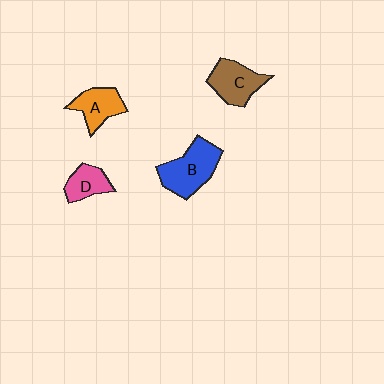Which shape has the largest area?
Shape B (blue).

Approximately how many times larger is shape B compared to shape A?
Approximately 1.5 times.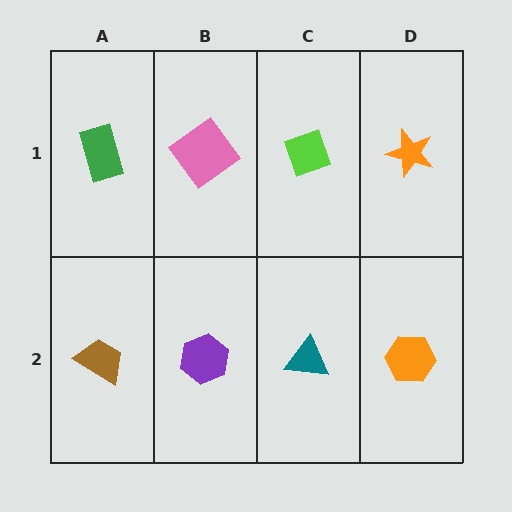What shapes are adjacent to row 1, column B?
A purple hexagon (row 2, column B), a green rectangle (row 1, column A), a lime diamond (row 1, column C).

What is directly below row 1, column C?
A teal triangle.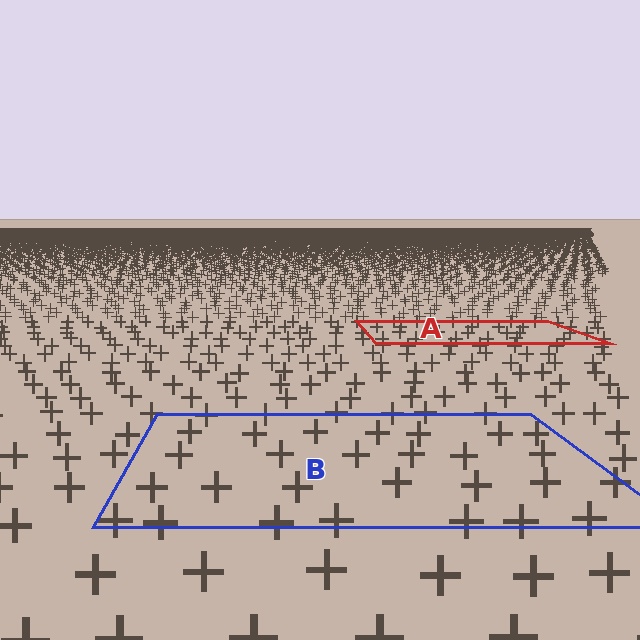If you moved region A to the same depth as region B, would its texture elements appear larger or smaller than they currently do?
They would appear larger. At a closer depth, the same texture elements are projected at a bigger on-screen size.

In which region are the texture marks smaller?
The texture marks are smaller in region A, because it is farther away.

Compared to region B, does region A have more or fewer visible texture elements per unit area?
Region A has more texture elements per unit area — they are packed more densely because it is farther away.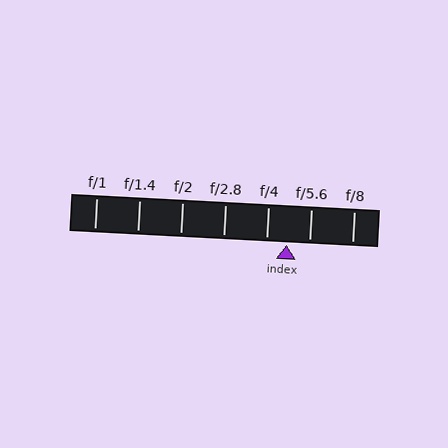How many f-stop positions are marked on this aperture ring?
There are 7 f-stop positions marked.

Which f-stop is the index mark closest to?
The index mark is closest to f/4.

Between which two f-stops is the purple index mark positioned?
The index mark is between f/4 and f/5.6.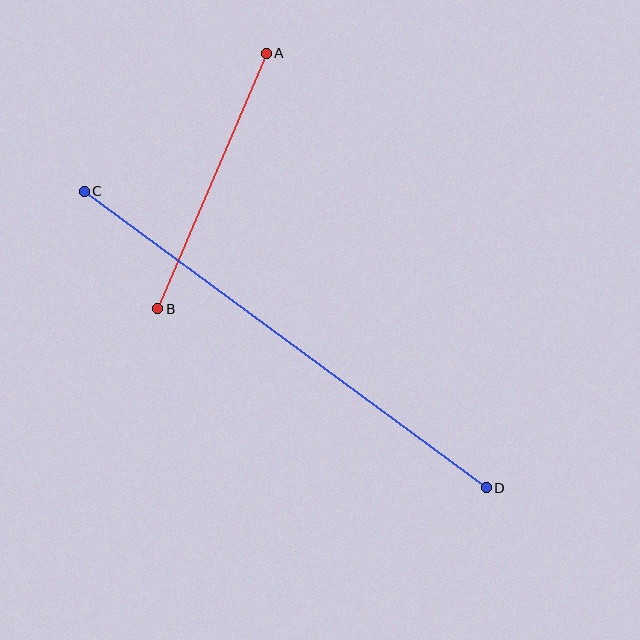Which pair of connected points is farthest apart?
Points C and D are farthest apart.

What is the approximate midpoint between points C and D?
The midpoint is at approximately (285, 340) pixels.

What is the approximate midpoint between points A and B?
The midpoint is at approximately (212, 181) pixels.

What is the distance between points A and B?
The distance is approximately 278 pixels.